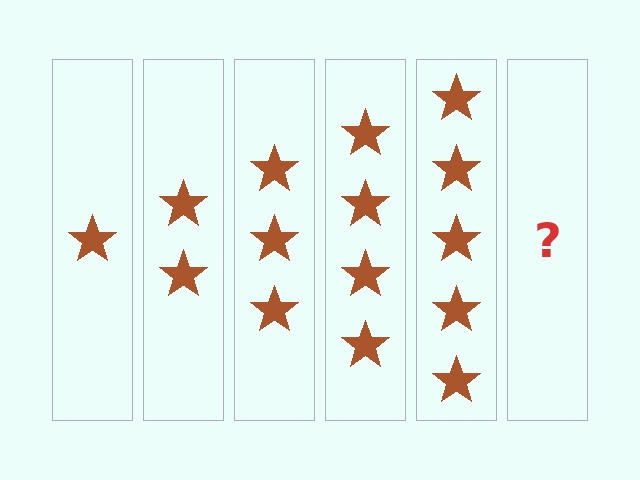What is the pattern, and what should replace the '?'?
The pattern is that each step adds one more star. The '?' should be 6 stars.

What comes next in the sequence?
The next element should be 6 stars.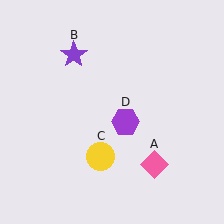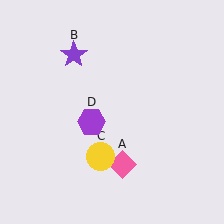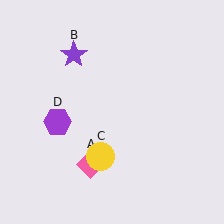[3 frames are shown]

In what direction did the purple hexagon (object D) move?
The purple hexagon (object D) moved left.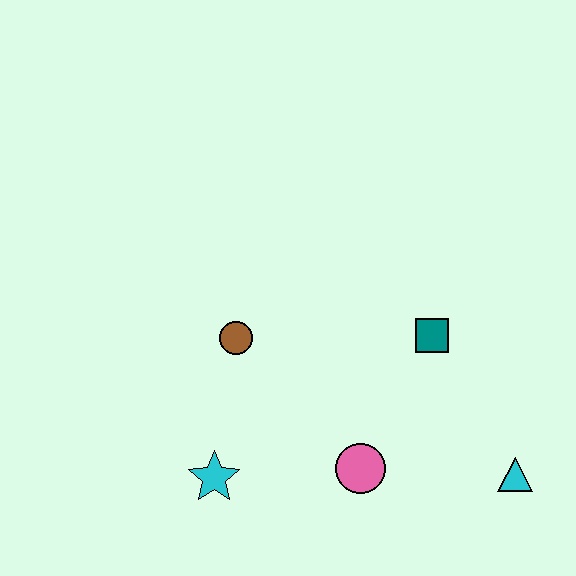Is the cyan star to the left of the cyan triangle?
Yes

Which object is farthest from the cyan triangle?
The brown circle is farthest from the cyan triangle.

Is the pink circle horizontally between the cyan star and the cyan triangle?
Yes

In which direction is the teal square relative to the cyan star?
The teal square is to the right of the cyan star.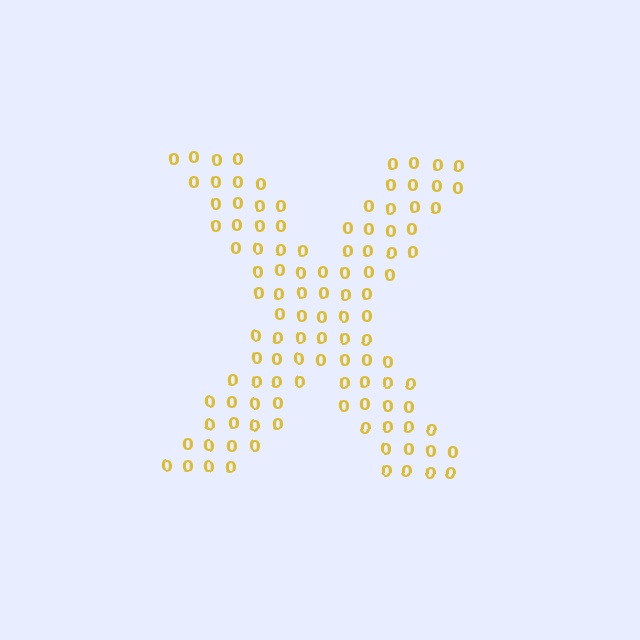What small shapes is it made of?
It is made of small digit 0's.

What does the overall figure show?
The overall figure shows the letter X.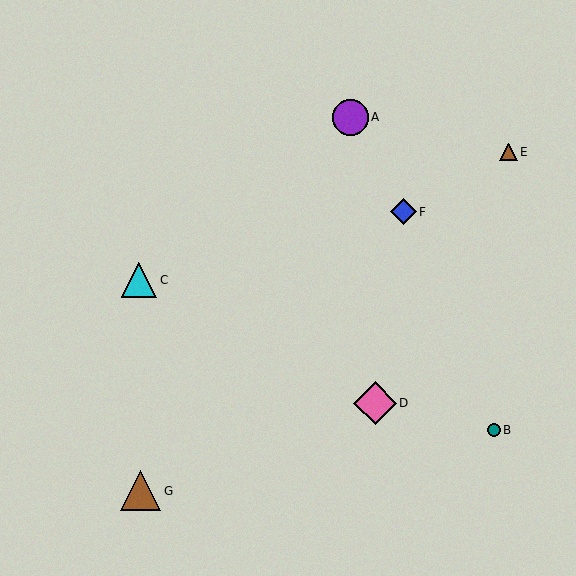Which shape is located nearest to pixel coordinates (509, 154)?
The brown triangle (labeled E) at (509, 152) is nearest to that location.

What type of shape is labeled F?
Shape F is a blue diamond.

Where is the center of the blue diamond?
The center of the blue diamond is at (403, 212).